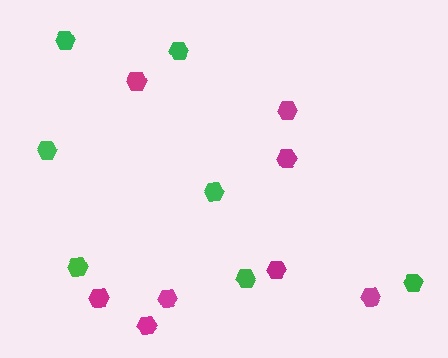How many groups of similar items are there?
There are 2 groups: one group of magenta hexagons (8) and one group of green hexagons (7).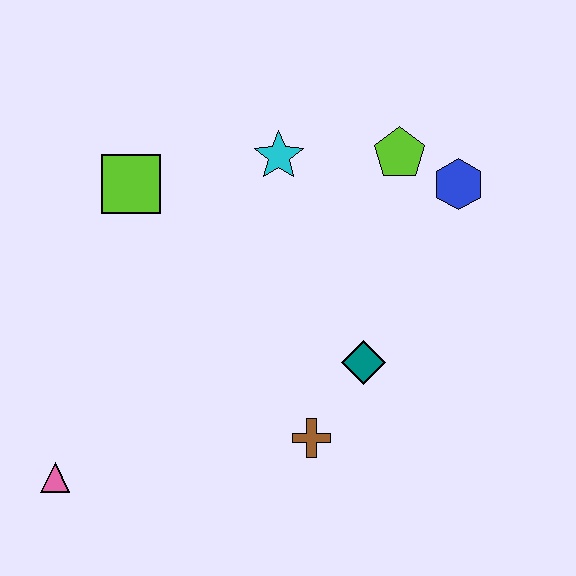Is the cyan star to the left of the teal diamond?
Yes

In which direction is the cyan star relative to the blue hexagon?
The cyan star is to the left of the blue hexagon.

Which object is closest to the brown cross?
The teal diamond is closest to the brown cross.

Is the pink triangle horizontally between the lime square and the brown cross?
No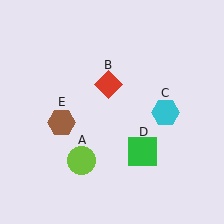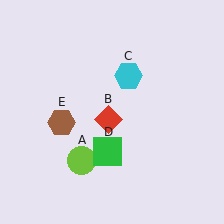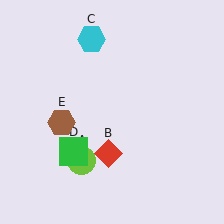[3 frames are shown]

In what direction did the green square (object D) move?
The green square (object D) moved left.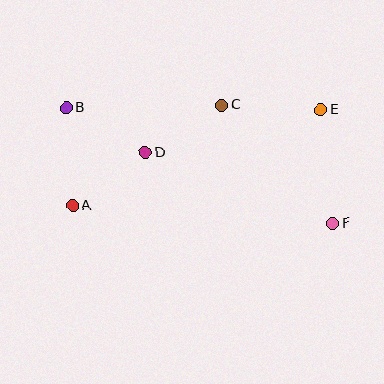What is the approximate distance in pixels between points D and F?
The distance between D and F is approximately 201 pixels.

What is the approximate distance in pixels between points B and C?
The distance between B and C is approximately 155 pixels.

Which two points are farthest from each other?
Points B and F are farthest from each other.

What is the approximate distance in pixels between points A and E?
The distance between A and E is approximately 266 pixels.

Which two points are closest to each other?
Points A and D are closest to each other.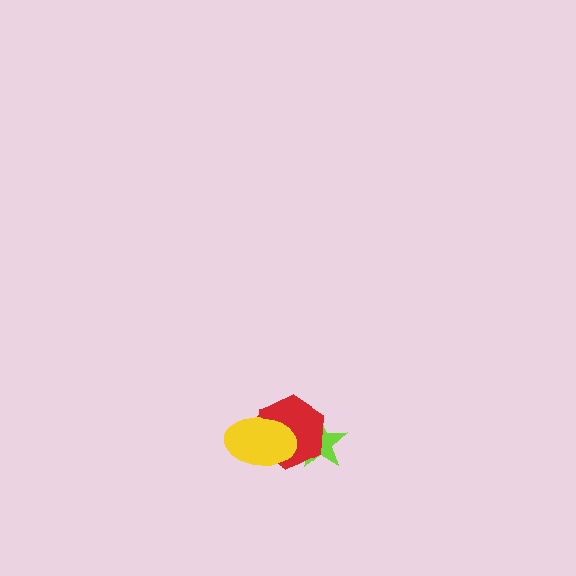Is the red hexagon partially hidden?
Yes, it is partially covered by another shape.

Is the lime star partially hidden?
Yes, it is partially covered by another shape.